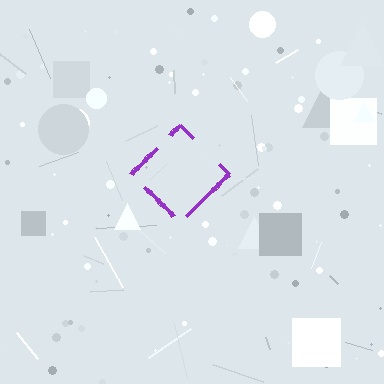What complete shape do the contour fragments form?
The contour fragments form a diamond.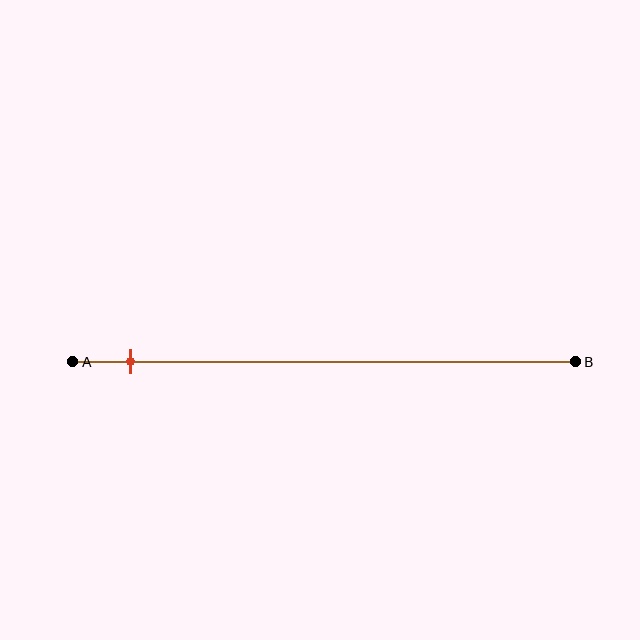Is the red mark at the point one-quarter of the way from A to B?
No, the mark is at about 10% from A, not at the 25% one-quarter point.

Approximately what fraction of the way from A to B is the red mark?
The red mark is approximately 10% of the way from A to B.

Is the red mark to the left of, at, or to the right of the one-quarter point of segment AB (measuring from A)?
The red mark is to the left of the one-quarter point of segment AB.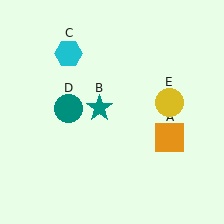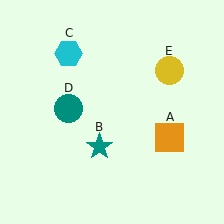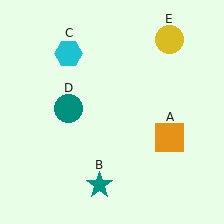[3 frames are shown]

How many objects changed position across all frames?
2 objects changed position: teal star (object B), yellow circle (object E).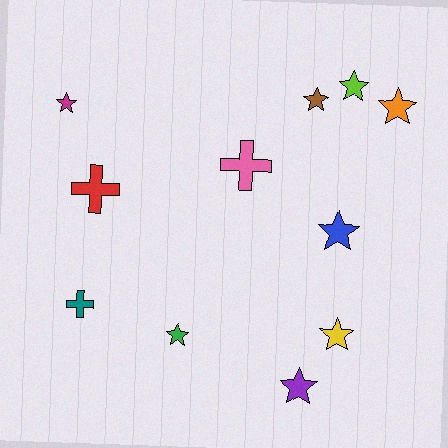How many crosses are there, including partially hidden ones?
There are 3 crosses.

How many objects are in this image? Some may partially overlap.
There are 11 objects.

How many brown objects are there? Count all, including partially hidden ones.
There is 1 brown object.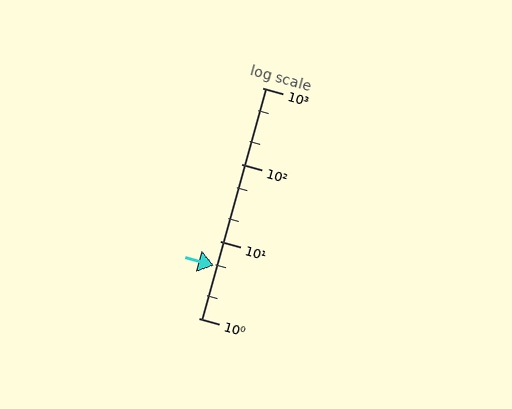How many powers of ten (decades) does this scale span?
The scale spans 3 decades, from 1 to 1000.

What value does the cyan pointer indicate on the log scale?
The pointer indicates approximately 4.8.